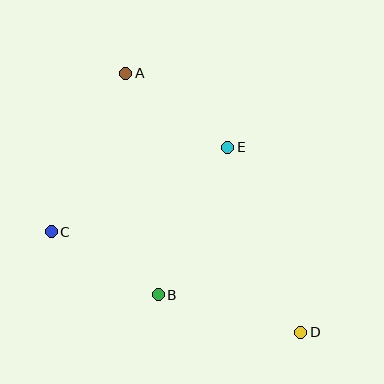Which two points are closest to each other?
Points B and C are closest to each other.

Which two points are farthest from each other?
Points A and D are farthest from each other.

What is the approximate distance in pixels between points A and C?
The distance between A and C is approximately 175 pixels.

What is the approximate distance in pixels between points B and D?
The distance between B and D is approximately 147 pixels.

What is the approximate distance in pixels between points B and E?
The distance between B and E is approximately 163 pixels.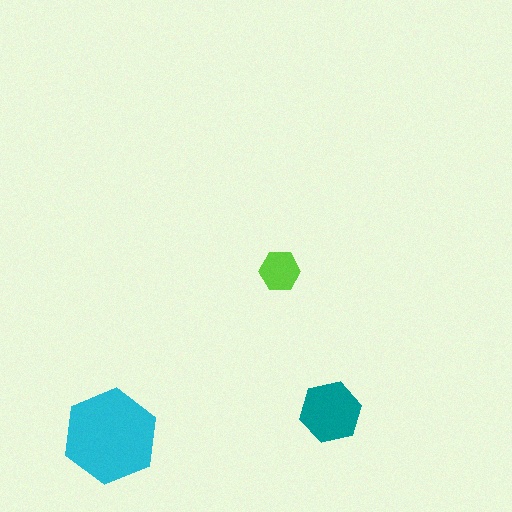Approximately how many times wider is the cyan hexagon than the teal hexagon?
About 1.5 times wider.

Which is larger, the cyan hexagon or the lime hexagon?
The cyan one.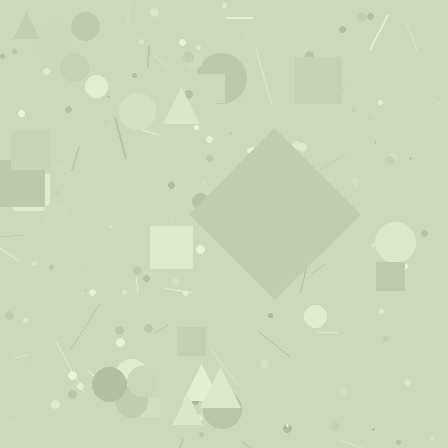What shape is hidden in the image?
A diamond is hidden in the image.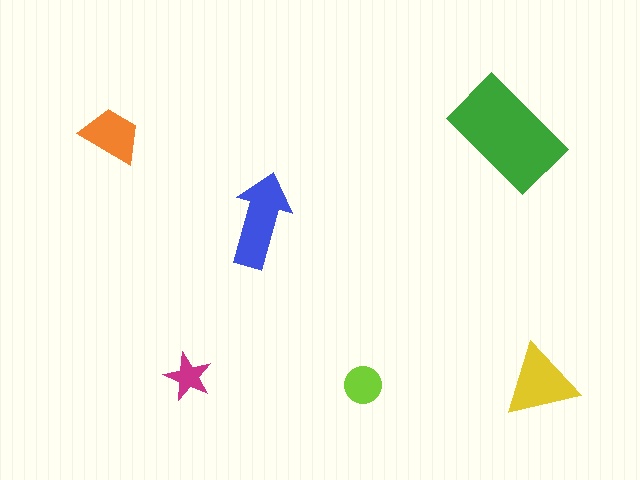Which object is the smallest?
The magenta star.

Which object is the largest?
The green rectangle.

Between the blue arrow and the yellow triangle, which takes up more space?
The blue arrow.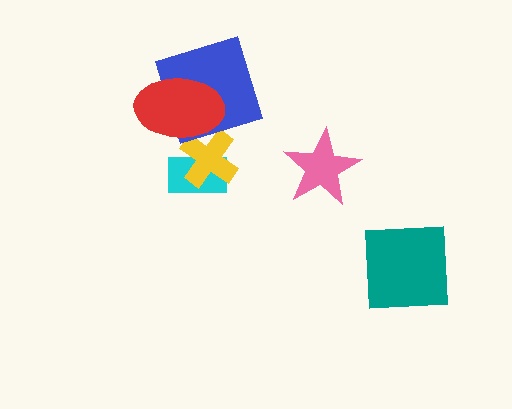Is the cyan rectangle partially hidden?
Yes, it is partially covered by another shape.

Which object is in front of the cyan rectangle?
The yellow cross is in front of the cyan rectangle.